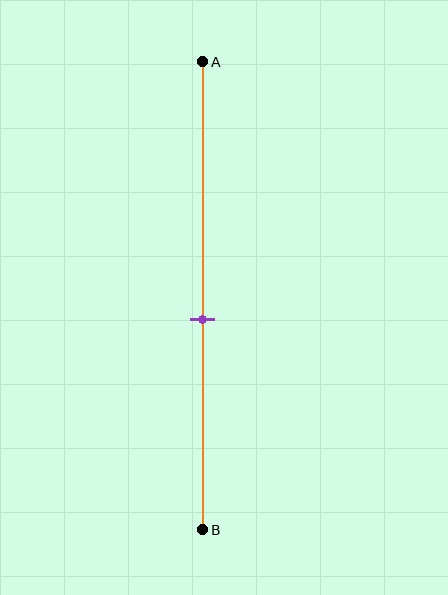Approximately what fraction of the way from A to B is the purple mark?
The purple mark is approximately 55% of the way from A to B.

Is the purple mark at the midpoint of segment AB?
No, the mark is at about 55% from A, not at the 50% midpoint.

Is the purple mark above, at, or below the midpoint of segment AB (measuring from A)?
The purple mark is below the midpoint of segment AB.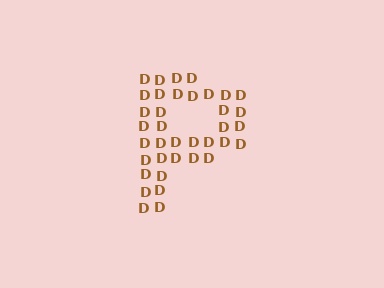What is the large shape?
The large shape is the letter P.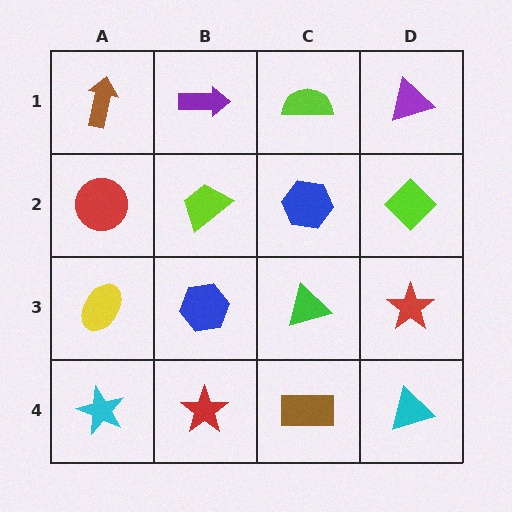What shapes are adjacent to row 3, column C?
A blue hexagon (row 2, column C), a brown rectangle (row 4, column C), a blue hexagon (row 3, column B), a red star (row 3, column D).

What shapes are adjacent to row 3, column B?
A lime trapezoid (row 2, column B), a red star (row 4, column B), a yellow ellipse (row 3, column A), a green triangle (row 3, column C).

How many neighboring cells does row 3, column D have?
3.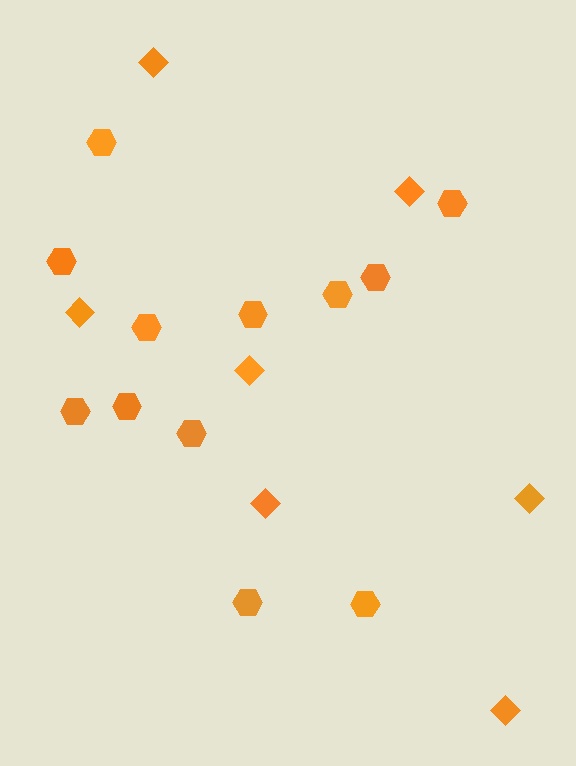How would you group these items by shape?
There are 2 groups: one group of diamonds (7) and one group of hexagons (12).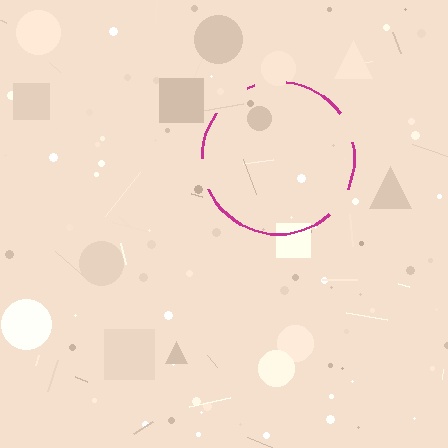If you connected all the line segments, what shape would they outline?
They would outline a circle.